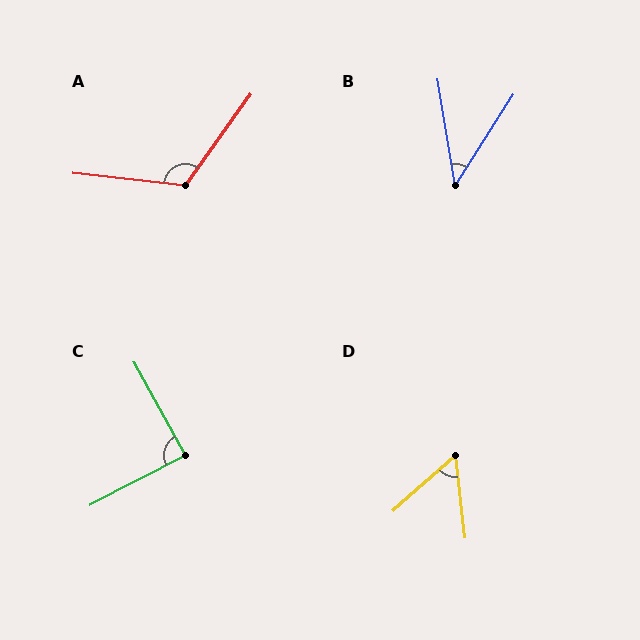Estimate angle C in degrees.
Approximately 88 degrees.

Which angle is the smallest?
B, at approximately 42 degrees.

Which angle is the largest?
A, at approximately 119 degrees.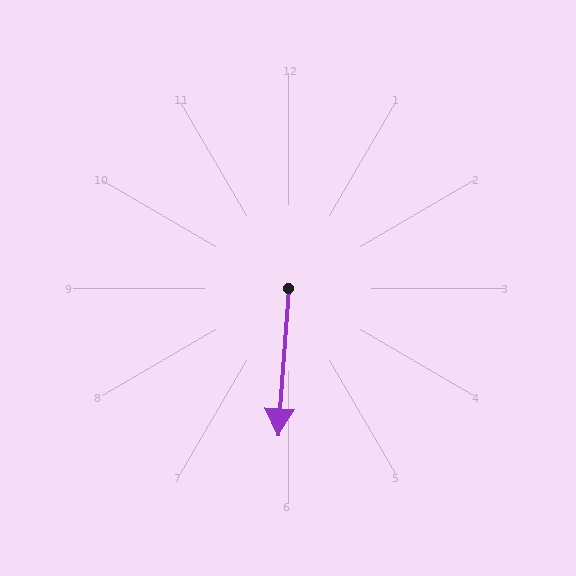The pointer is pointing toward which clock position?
Roughly 6 o'clock.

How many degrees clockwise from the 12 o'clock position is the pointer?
Approximately 184 degrees.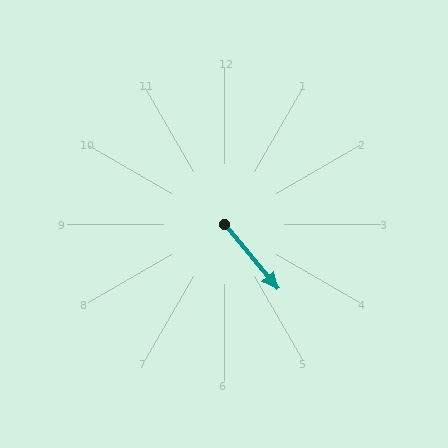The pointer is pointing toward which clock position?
Roughly 5 o'clock.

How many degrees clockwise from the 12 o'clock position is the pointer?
Approximately 140 degrees.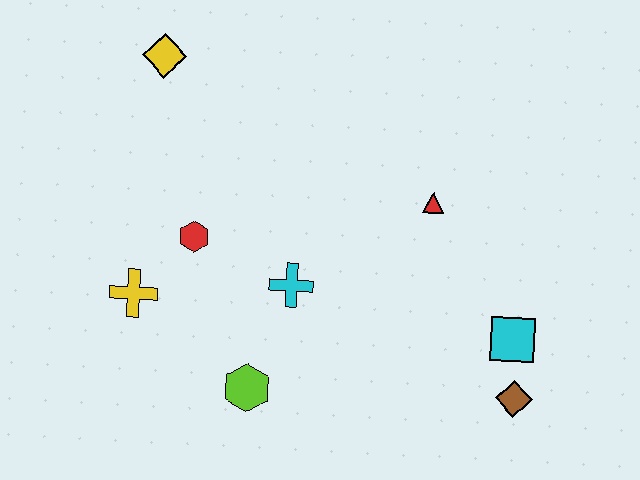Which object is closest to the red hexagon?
The yellow cross is closest to the red hexagon.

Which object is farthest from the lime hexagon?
The yellow diamond is farthest from the lime hexagon.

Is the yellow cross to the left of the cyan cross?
Yes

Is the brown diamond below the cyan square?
Yes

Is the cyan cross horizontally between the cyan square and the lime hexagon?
Yes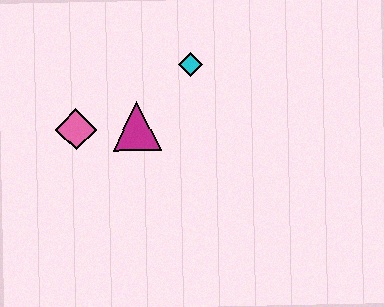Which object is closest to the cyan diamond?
The magenta triangle is closest to the cyan diamond.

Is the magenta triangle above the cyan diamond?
No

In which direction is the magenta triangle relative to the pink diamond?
The magenta triangle is to the right of the pink diamond.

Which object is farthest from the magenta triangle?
The cyan diamond is farthest from the magenta triangle.